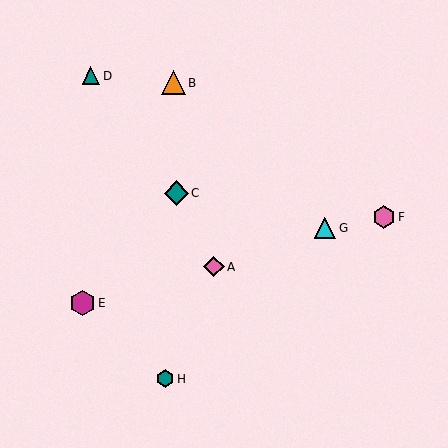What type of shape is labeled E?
Shape E is a magenta hexagon.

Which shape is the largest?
The magenta hexagon (labeled E) is the largest.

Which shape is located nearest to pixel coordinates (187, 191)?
The teal diamond (labeled C) at (176, 193) is nearest to that location.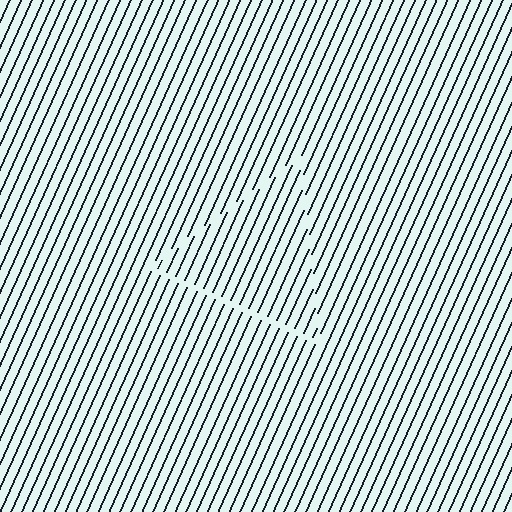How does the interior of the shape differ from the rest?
The interior of the shape contains the same grating, shifted by half a period — the contour is defined by the phase discontinuity where line-ends from the inner and outer gratings abut.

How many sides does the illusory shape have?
3 sides — the line-ends trace a triangle.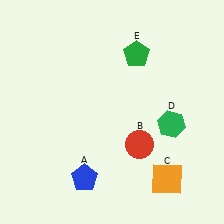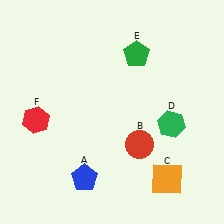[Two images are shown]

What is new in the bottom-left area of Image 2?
A red hexagon (F) was added in the bottom-left area of Image 2.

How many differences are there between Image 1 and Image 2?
There is 1 difference between the two images.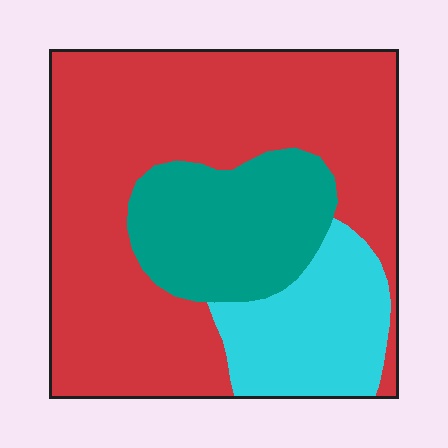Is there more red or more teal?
Red.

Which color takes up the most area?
Red, at roughly 60%.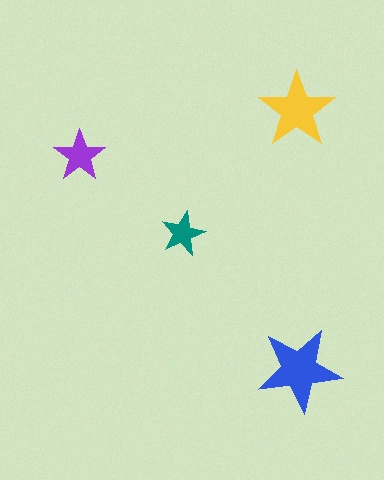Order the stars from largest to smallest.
the blue one, the yellow one, the purple one, the teal one.